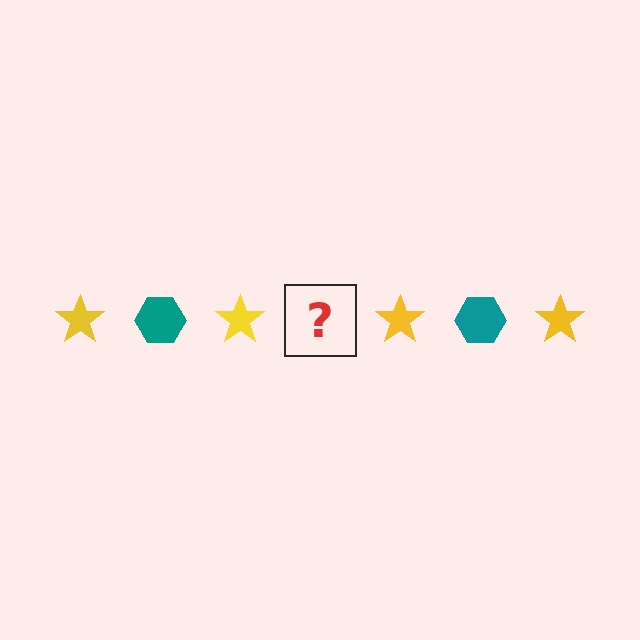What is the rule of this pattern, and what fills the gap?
The rule is that the pattern alternates between yellow star and teal hexagon. The gap should be filled with a teal hexagon.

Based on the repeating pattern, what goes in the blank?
The blank should be a teal hexagon.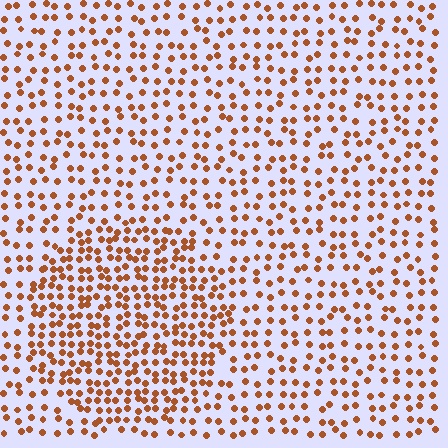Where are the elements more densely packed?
The elements are more densely packed inside the circle boundary.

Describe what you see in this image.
The image contains small brown elements arranged at two different densities. A circle-shaped region is visible where the elements are more densely packed than the surrounding area.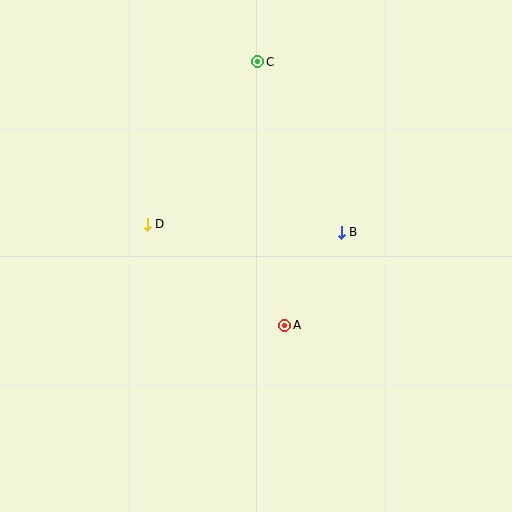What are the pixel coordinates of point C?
Point C is at (258, 62).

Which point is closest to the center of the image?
Point A at (285, 325) is closest to the center.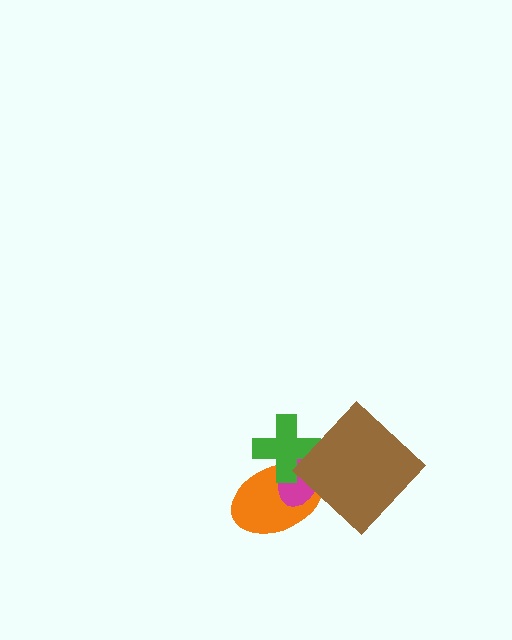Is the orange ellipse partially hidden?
Yes, it is partially covered by another shape.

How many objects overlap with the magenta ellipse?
3 objects overlap with the magenta ellipse.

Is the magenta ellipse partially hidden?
Yes, it is partially covered by another shape.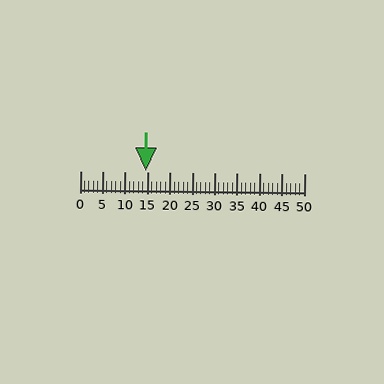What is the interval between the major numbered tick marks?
The major tick marks are spaced 5 units apart.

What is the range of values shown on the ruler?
The ruler shows values from 0 to 50.